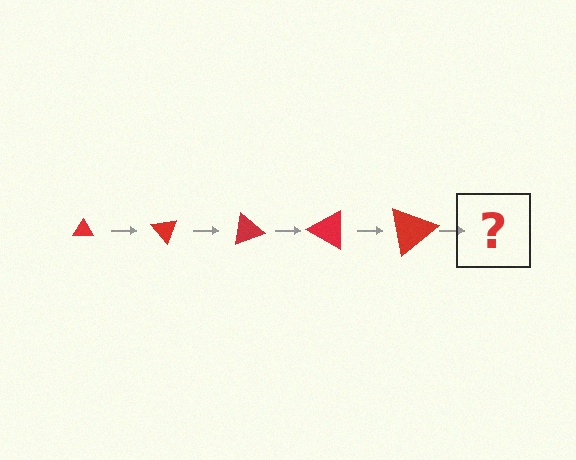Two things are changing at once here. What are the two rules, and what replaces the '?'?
The two rules are that the triangle grows larger each step and it rotates 50 degrees each step. The '?' should be a triangle, larger than the previous one and rotated 250 degrees from the start.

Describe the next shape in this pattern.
It should be a triangle, larger than the previous one and rotated 250 degrees from the start.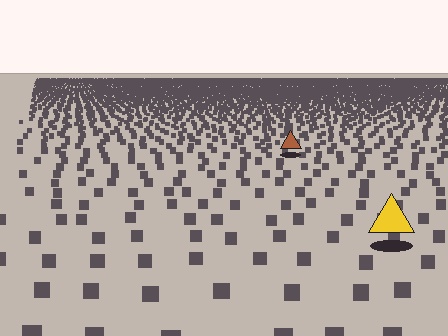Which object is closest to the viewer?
The yellow triangle is closest. The texture marks near it are larger and more spread out.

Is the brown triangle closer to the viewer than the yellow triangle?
No. The yellow triangle is closer — you can tell from the texture gradient: the ground texture is coarser near it.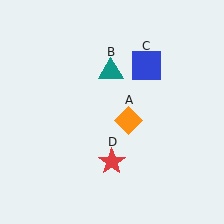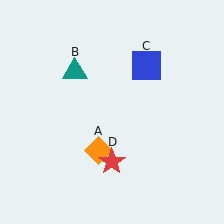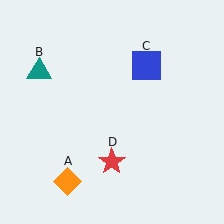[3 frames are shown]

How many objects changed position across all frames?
2 objects changed position: orange diamond (object A), teal triangle (object B).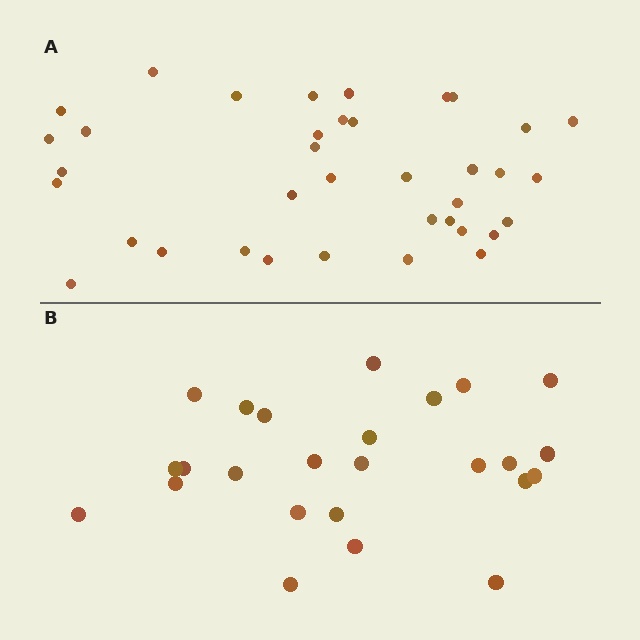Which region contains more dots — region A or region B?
Region A (the top region) has more dots.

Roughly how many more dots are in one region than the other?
Region A has roughly 12 or so more dots than region B.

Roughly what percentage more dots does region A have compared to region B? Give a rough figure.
About 50% more.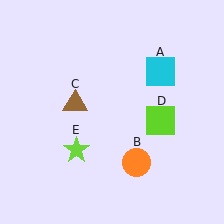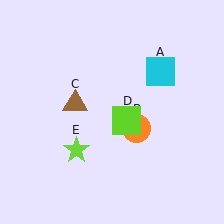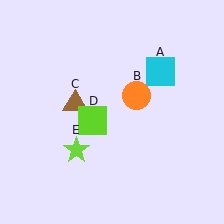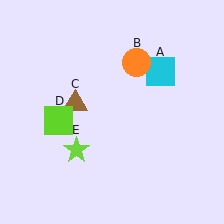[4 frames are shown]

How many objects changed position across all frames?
2 objects changed position: orange circle (object B), lime square (object D).